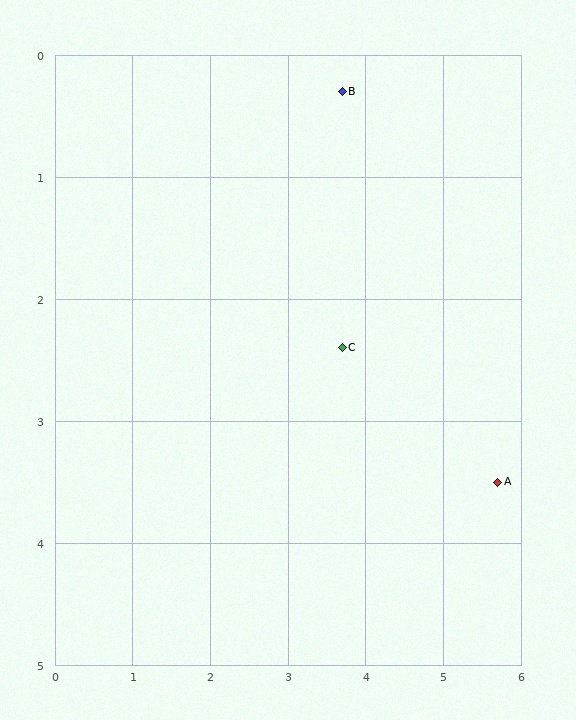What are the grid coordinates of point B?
Point B is at approximately (3.7, 0.3).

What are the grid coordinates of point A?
Point A is at approximately (5.7, 3.5).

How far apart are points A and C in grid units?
Points A and C are about 2.3 grid units apart.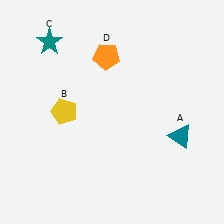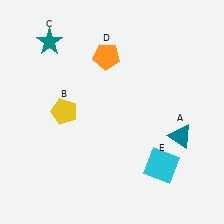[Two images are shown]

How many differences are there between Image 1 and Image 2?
There is 1 difference between the two images.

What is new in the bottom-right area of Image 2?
A cyan square (E) was added in the bottom-right area of Image 2.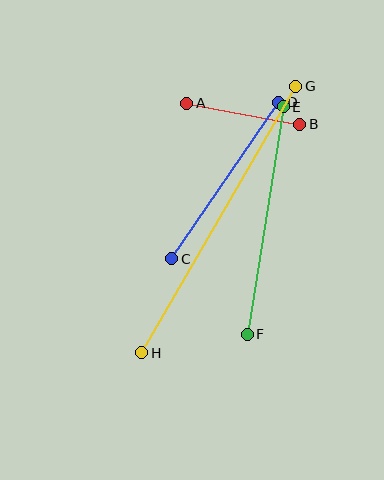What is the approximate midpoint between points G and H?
The midpoint is at approximately (219, 220) pixels.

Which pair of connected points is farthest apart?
Points G and H are farthest apart.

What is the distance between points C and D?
The distance is approximately 189 pixels.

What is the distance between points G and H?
The distance is approximately 308 pixels.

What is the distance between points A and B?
The distance is approximately 115 pixels.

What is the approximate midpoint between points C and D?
The midpoint is at approximately (225, 181) pixels.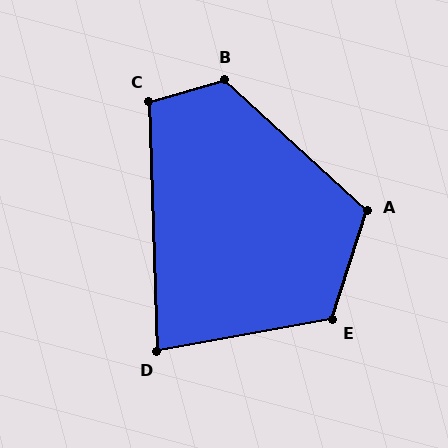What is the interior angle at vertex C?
Approximately 104 degrees (obtuse).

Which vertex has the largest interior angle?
B, at approximately 122 degrees.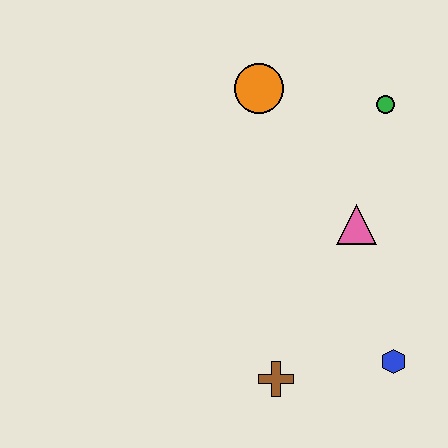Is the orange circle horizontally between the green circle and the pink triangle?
No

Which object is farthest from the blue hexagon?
The orange circle is farthest from the blue hexagon.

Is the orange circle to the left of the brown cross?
Yes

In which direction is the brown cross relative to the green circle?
The brown cross is below the green circle.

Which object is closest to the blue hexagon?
The brown cross is closest to the blue hexagon.